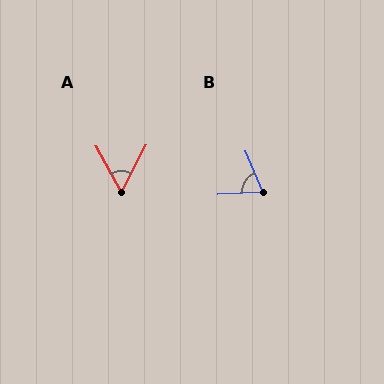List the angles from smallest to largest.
A (56°), B (70°).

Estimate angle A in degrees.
Approximately 56 degrees.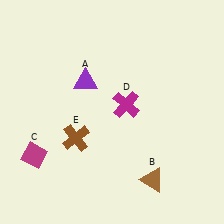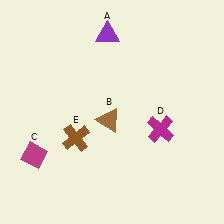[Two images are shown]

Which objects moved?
The objects that moved are: the purple triangle (A), the brown triangle (B), the magenta cross (D).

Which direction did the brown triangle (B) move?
The brown triangle (B) moved up.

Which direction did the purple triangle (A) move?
The purple triangle (A) moved up.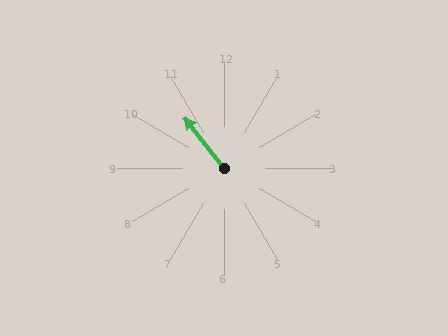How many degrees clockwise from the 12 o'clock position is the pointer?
Approximately 322 degrees.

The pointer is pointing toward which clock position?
Roughly 11 o'clock.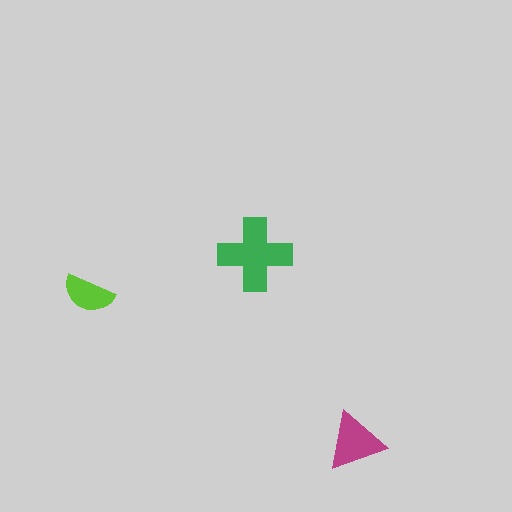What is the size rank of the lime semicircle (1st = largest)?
3rd.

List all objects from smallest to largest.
The lime semicircle, the magenta triangle, the green cross.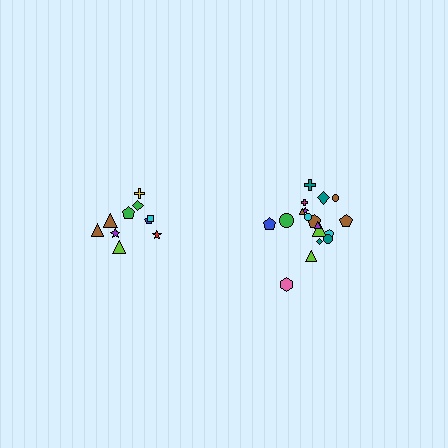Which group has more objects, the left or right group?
The right group.